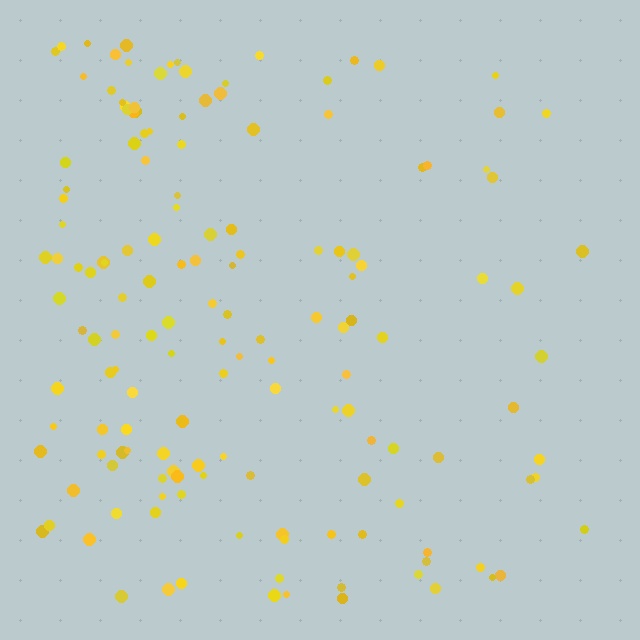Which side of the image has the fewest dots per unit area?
The right.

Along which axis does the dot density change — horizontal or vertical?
Horizontal.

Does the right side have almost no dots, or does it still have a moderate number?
Still a moderate number, just noticeably fewer than the left.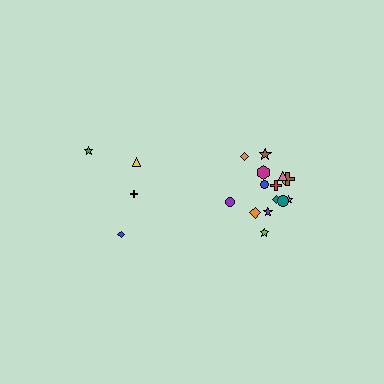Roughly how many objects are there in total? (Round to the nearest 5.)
Roughly 20 objects in total.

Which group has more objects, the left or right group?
The right group.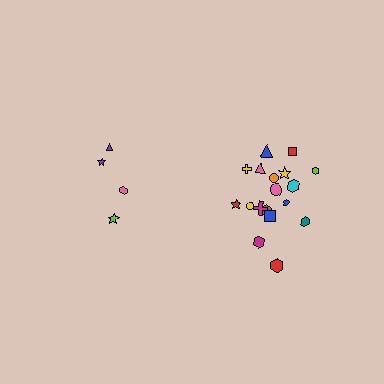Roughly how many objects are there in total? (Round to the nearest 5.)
Roughly 20 objects in total.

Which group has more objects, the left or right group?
The right group.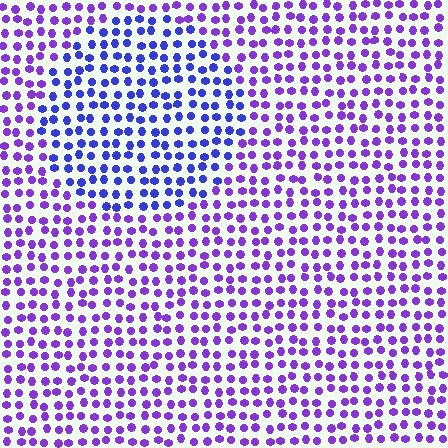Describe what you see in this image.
The image is filled with small purple elements in a uniform arrangement. A circle-shaped region is visible where the elements are tinted to a slightly different hue, forming a subtle color boundary.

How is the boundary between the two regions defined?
The boundary is defined purely by a slight shift in hue (about 33 degrees). Spacing, size, and orientation are identical on both sides.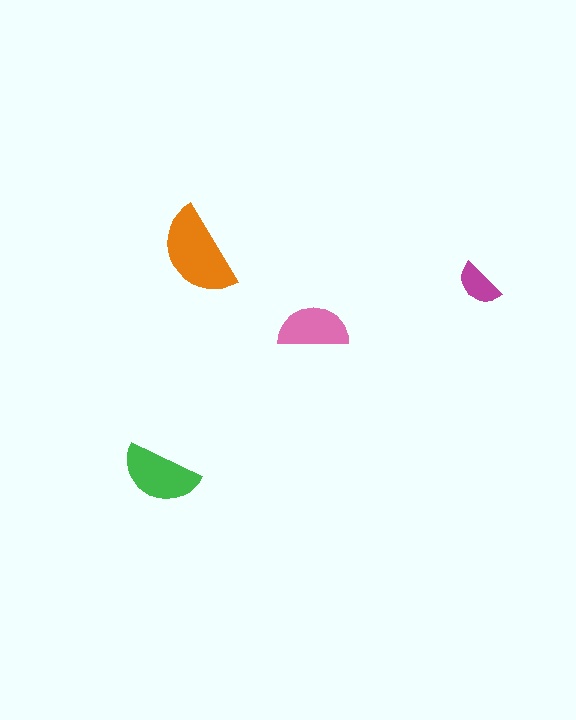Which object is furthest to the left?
The green semicircle is leftmost.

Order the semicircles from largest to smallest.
the orange one, the green one, the pink one, the magenta one.